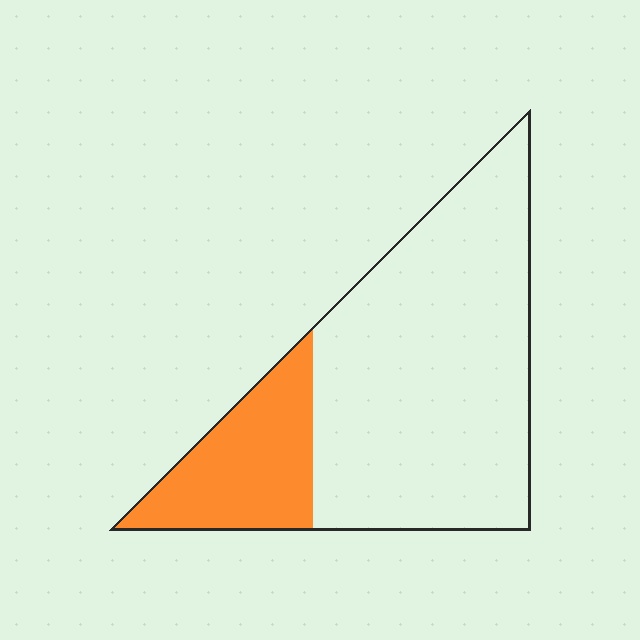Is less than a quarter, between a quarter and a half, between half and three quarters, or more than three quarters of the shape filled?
Less than a quarter.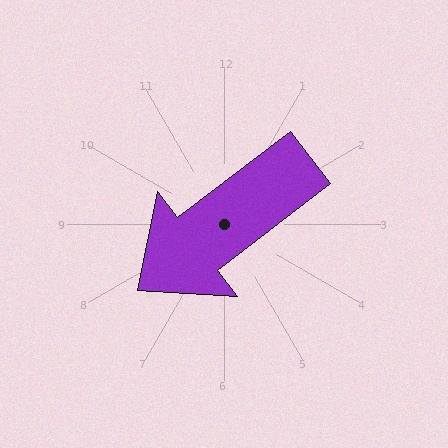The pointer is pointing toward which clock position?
Roughly 8 o'clock.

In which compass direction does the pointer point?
Southwest.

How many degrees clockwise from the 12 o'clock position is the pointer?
Approximately 232 degrees.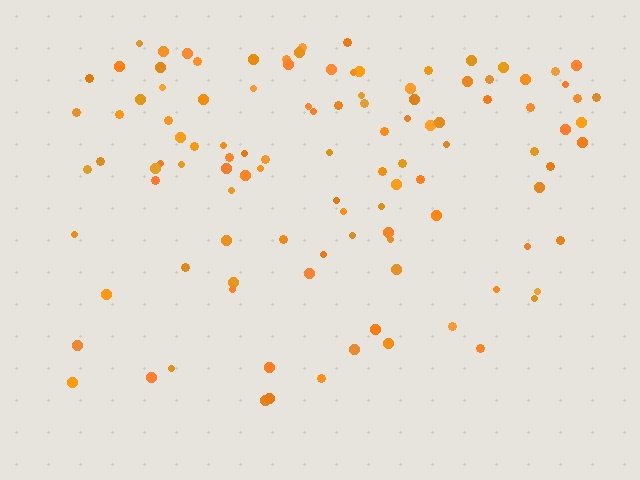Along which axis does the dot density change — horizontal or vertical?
Vertical.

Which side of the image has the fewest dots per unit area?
The bottom.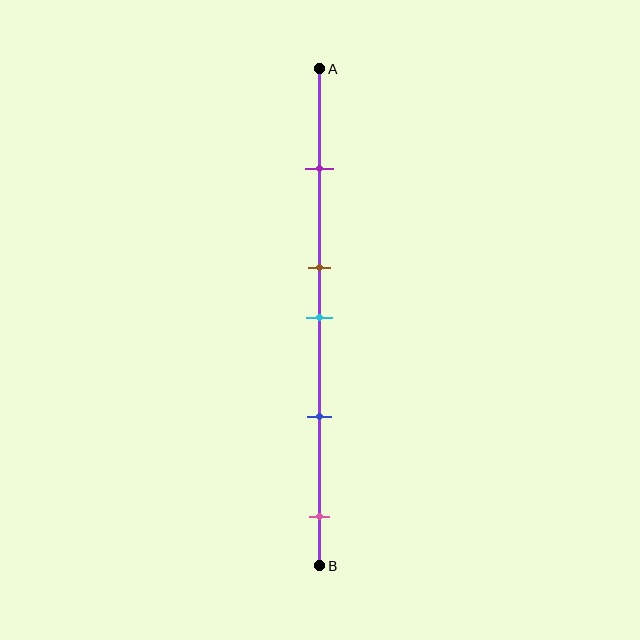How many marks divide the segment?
There are 5 marks dividing the segment.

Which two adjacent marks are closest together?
The brown and cyan marks are the closest adjacent pair.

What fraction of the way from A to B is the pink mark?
The pink mark is approximately 90% (0.9) of the way from A to B.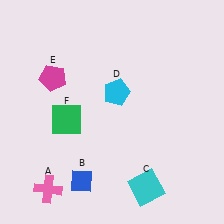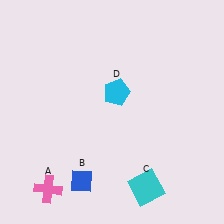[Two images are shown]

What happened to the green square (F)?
The green square (F) was removed in Image 2. It was in the bottom-left area of Image 1.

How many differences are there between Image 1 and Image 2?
There are 2 differences between the two images.